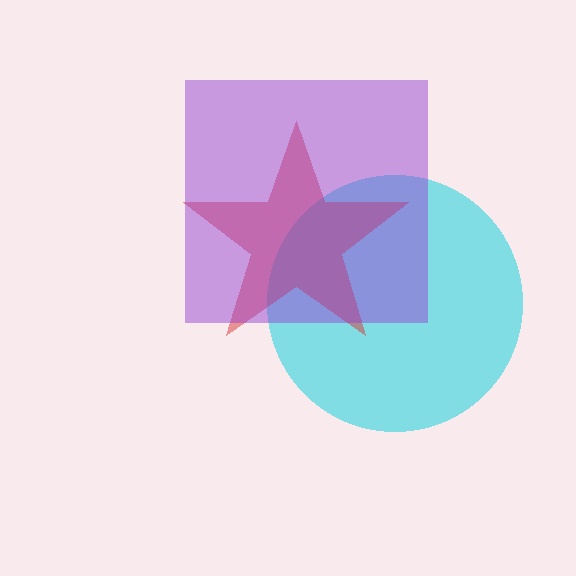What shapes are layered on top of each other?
The layered shapes are: a cyan circle, a red star, a purple square.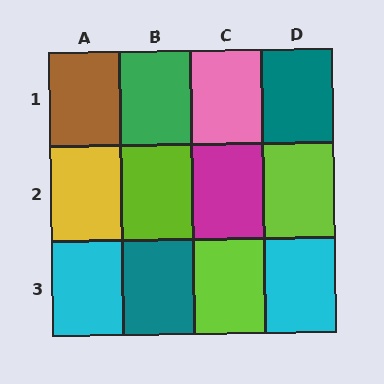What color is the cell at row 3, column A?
Cyan.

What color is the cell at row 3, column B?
Teal.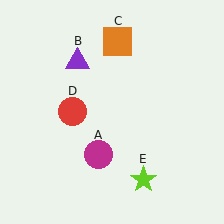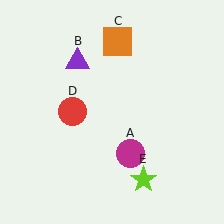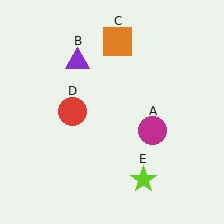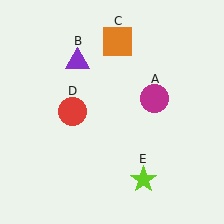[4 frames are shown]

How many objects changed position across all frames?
1 object changed position: magenta circle (object A).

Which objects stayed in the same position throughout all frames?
Purple triangle (object B) and orange square (object C) and red circle (object D) and lime star (object E) remained stationary.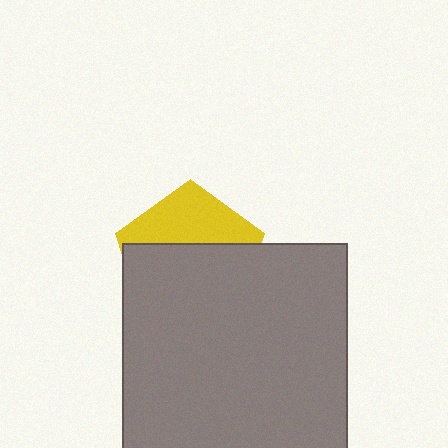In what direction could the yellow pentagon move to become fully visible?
The yellow pentagon could move up. That would shift it out from behind the gray rectangle entirely.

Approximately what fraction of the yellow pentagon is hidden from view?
Roughly 62% of the yellow pentagon is hidden behind the gray rectangle.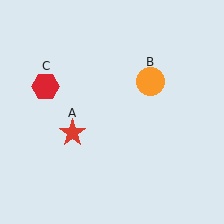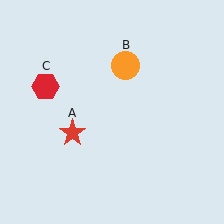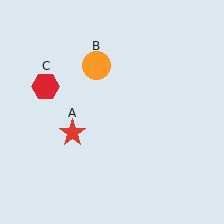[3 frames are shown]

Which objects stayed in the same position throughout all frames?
Red star (object A) and red hexagon (object C) remained stationary.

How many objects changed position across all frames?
1 object changed position: orange circle (object B).